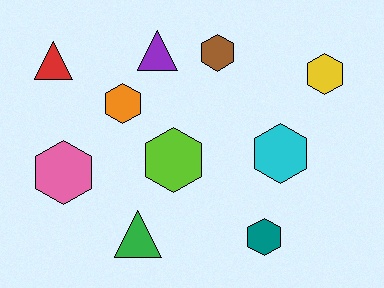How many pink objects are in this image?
There is 1 pink object.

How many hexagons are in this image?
There are 7 hexagons.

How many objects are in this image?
There are 10 objects.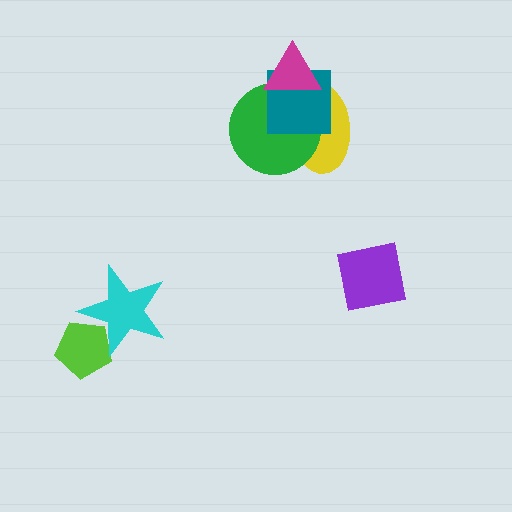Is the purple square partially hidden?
No, no other shape covers it.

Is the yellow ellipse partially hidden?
Yes, it is partially covered by another shape.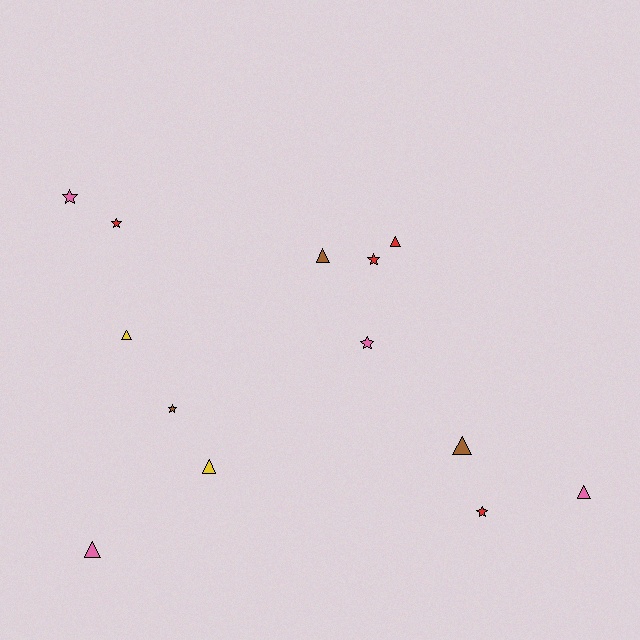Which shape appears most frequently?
Triangle, with 7 objects.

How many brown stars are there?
There is 1 brown star.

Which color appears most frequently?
Pink, with 4 objects.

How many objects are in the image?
There are 13 objects.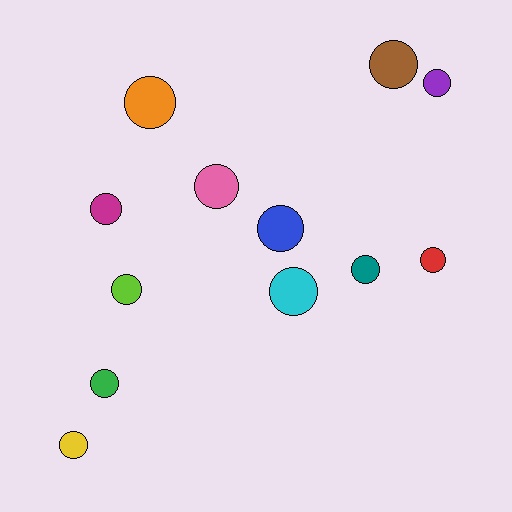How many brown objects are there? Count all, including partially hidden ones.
There is 1 brown object.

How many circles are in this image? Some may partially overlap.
There are 12 circles.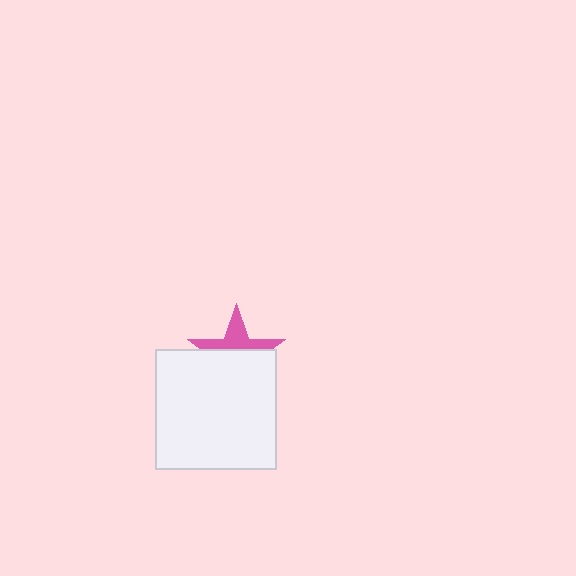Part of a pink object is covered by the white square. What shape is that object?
It is a star.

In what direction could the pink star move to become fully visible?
The pink star could move up. That would shift it out from behind the white square entirely.